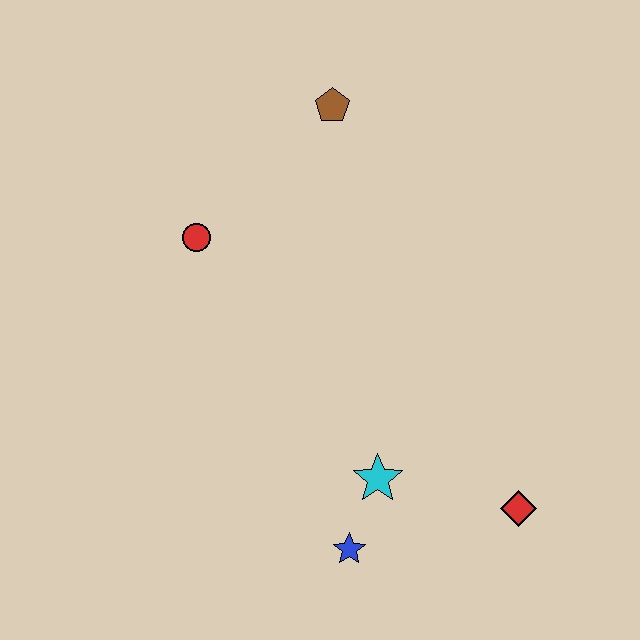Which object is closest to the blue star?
The cyan star is closest to the blue star.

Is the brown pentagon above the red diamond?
Yes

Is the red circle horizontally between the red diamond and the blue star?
No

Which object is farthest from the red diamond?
The brown pentagon is farthest from the red diamond.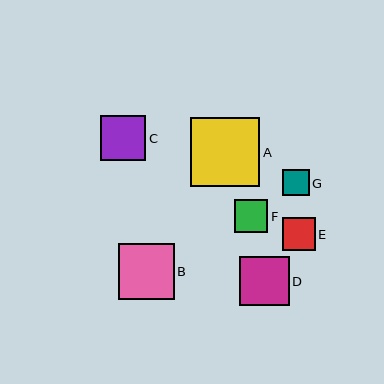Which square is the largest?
Square A is the largest with a size of approximately 69 pixels.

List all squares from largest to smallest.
From largest to smallest: A, B, D, C, F, E, G.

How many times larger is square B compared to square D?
Square B is approximately 1.1 times the size of square D.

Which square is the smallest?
Square G is the smallest with a size of approximately 26 pixels.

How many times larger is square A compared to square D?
Square A is approximately 1.4 times the size of square D.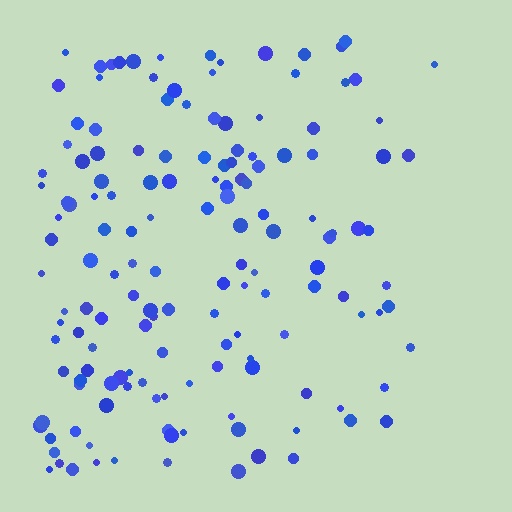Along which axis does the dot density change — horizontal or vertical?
Horizontal.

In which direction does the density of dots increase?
From right to left, with the left side densest.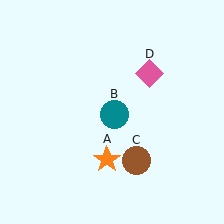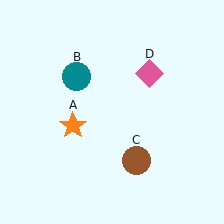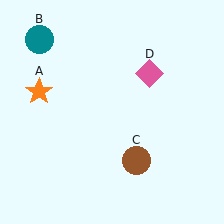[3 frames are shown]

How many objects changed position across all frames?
2 objects changed position: orange star (object A), teal circle (object B).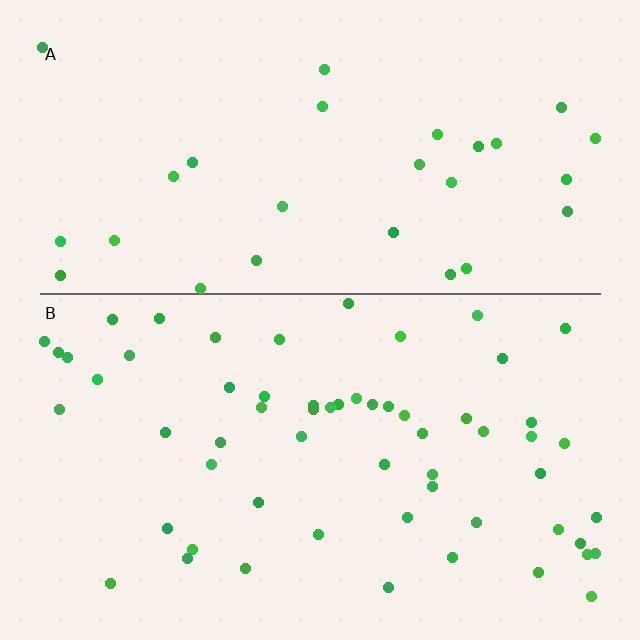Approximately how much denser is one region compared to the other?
Approximately 2.1× — region B over region A.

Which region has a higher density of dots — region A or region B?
B (the bottom).